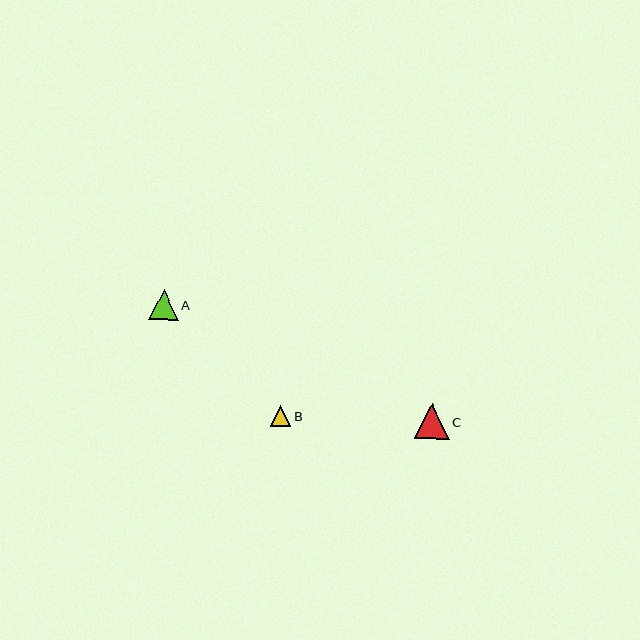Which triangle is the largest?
Triangle C is the largest with a size of approximately 35 pixels.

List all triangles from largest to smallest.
From largest to smallest: C, A, B.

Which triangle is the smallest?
Triangle B is the smallest with a size of approximately 21 pixels.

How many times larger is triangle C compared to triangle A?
Triangle C is approximately 1.2 times the size of triangle A.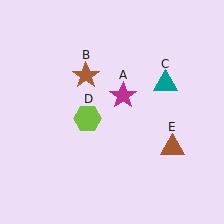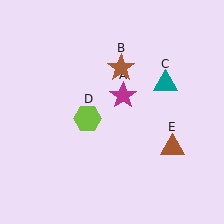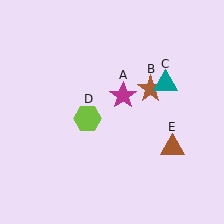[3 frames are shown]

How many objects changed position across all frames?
1 object changed position: brown star (object B).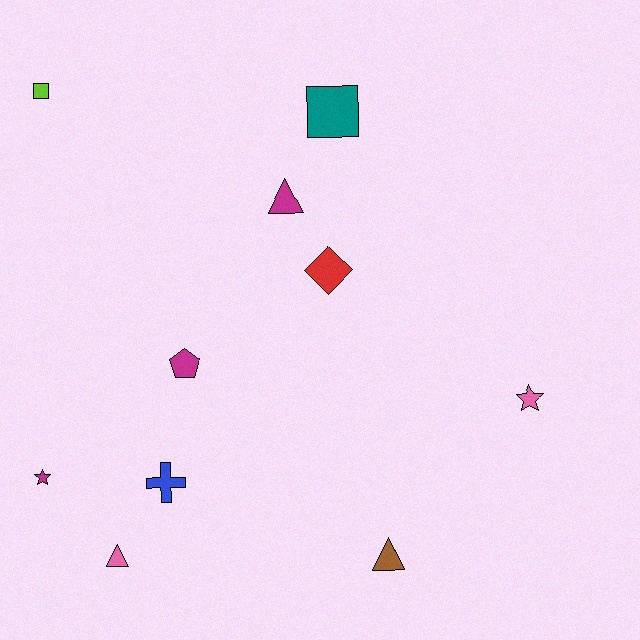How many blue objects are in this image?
There is 1 blue object.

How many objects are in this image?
There are 10 objects.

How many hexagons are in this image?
There are no hexagons.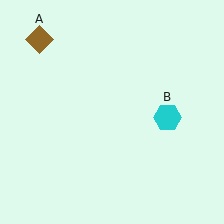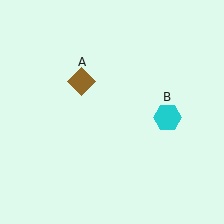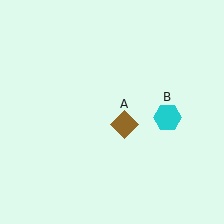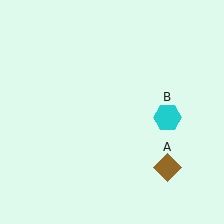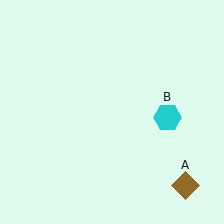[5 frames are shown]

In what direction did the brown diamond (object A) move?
The brown diamond (object A) moved down and to the right.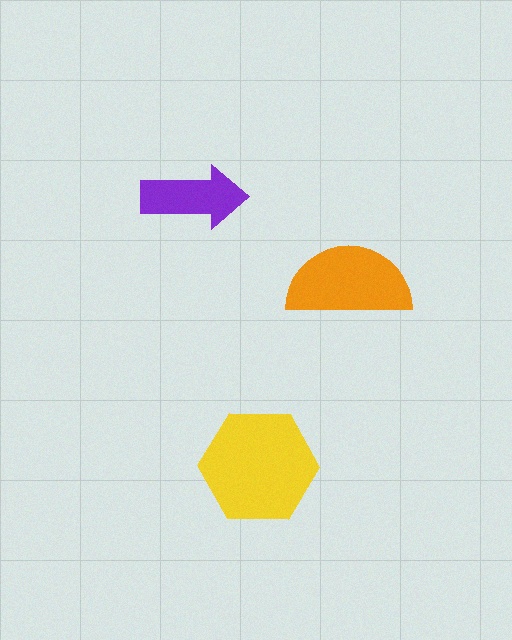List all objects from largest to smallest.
The yellow hexagon, the orange semicircle, the purple arrow.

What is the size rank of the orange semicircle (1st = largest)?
2nd.